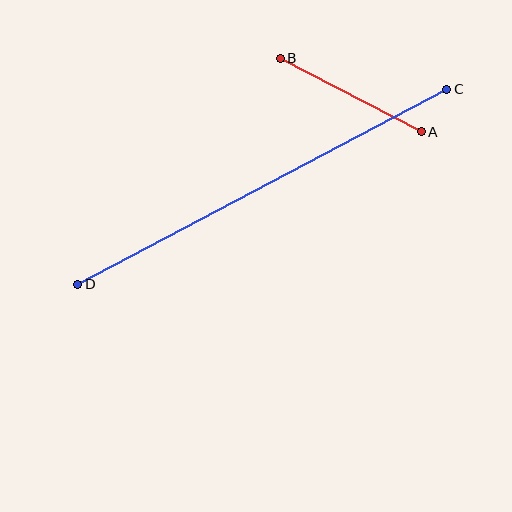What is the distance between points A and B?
The distance is approximately 159 pixels.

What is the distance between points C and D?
The distance is approximately 417 pixels.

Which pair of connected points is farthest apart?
Points C and D are farthest apart.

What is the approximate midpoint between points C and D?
The midpoint is at approximately (262, 187) pixels.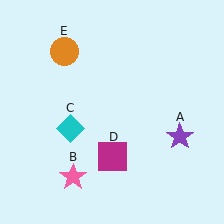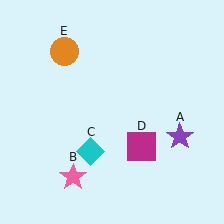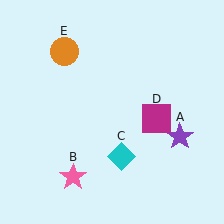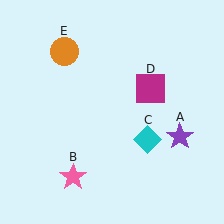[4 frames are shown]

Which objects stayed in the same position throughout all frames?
Purple star (object A) and pink star (object B) and orange circle (object E) remained stationary.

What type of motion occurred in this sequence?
The cyan diamond (object C), magenta square (object D) rotated counterclockwise around the center of the scene.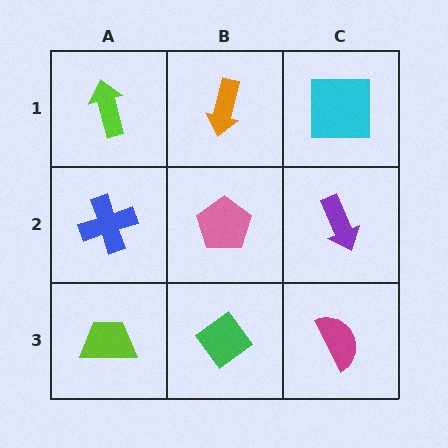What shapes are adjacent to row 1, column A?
A blue cross (row 2, column A), an orange arrow (row 1, column B).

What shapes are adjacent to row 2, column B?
An orange arrow (row 1, column B), a green diamond (row 3, column B), a blue cross (row 2, column A), a purple arrow (row 2, column C).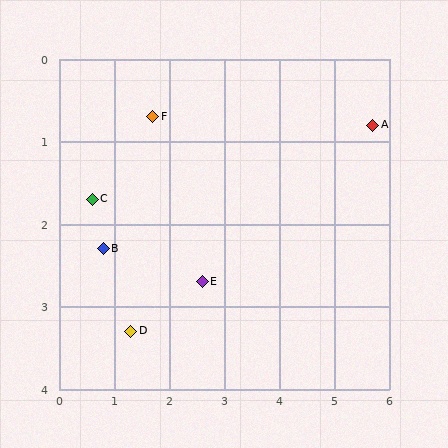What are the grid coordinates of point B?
Point B is at approximately (0.8, 2.3).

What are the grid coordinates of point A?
Point A is at approximately (5.7, 0.8).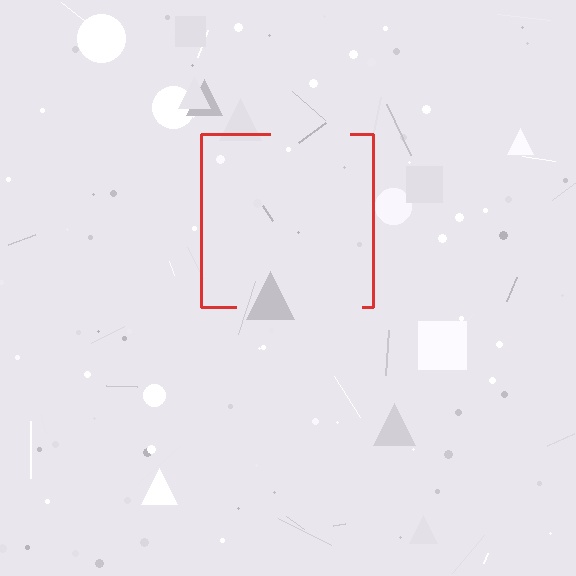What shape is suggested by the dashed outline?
The dashed outline suggests a square.